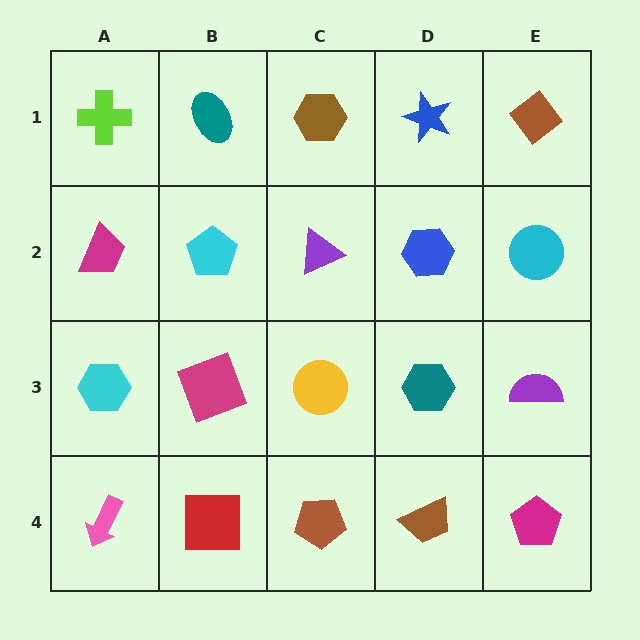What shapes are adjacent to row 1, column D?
A blue hexagon (row 2, column D), a brown hexagon (row 1, column C), a brown diamond (row 1, column E).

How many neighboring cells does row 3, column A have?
3.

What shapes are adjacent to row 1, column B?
A cyan pentagon (row 2, column B), a lime cross (row 1, column A), a brown hexagon (row 1, column C).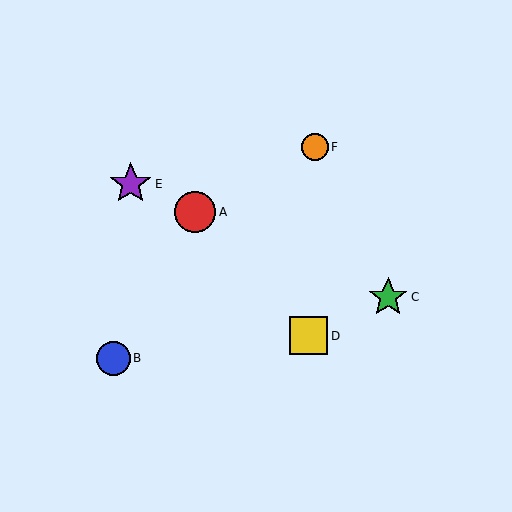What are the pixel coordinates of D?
Object D is at (309, 336).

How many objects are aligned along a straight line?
3 objects (A, C, E) are aligned along a straight line.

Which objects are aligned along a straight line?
Objects A, C, E are aligned along a straight line.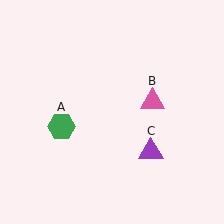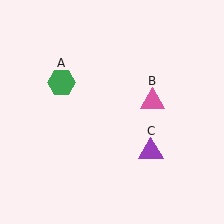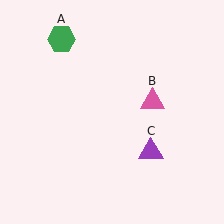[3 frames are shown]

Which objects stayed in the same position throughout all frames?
Pink triangle (object B) and purple triangle (object C) remained stationary.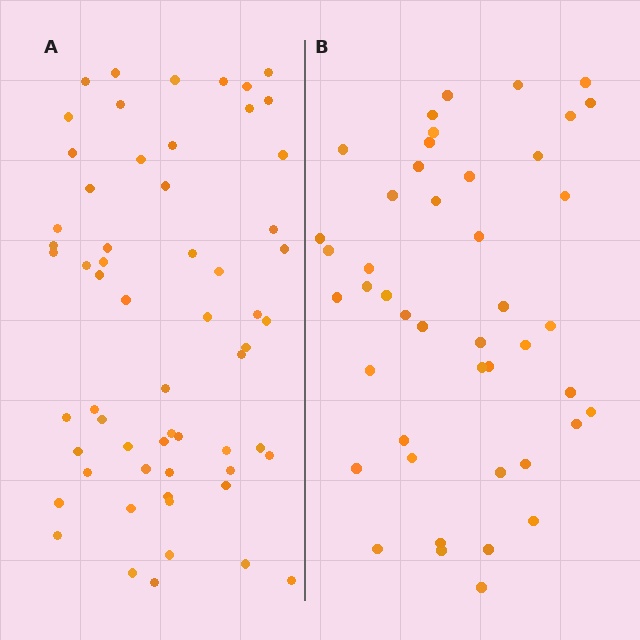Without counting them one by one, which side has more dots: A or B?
Region A (the left region) has more dots.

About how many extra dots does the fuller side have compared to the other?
Region A has approximately 15 more dots than region B.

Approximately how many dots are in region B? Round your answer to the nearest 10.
About 40 dots. (The exact count is 45, which rounds to 40.)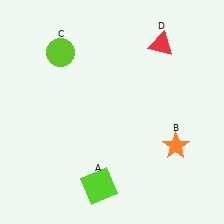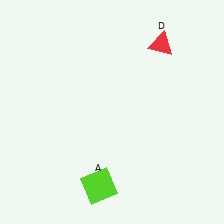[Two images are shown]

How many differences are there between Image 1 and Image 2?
There are 2 differences between the two images.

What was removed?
The lime circle (C), the orange star (B) were removed in Image 2.